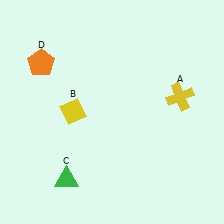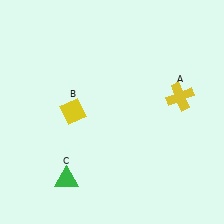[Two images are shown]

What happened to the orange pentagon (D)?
The orange pentagon (D) was removed in Image 2. It was in the top-left area of Image 1.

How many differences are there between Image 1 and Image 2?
There is 1 difference between the two images.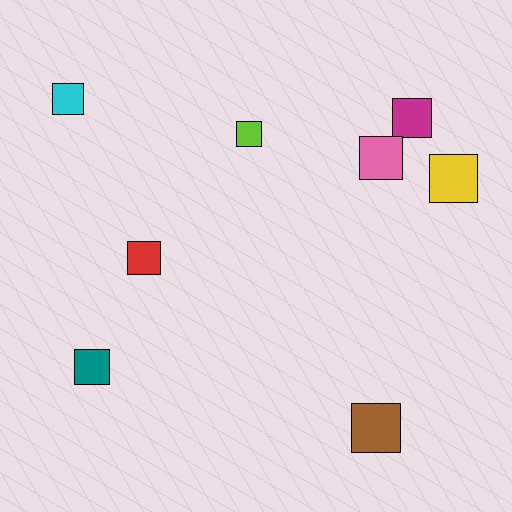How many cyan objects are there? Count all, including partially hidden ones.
There is 1 cyan object.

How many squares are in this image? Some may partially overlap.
There are 8 squares.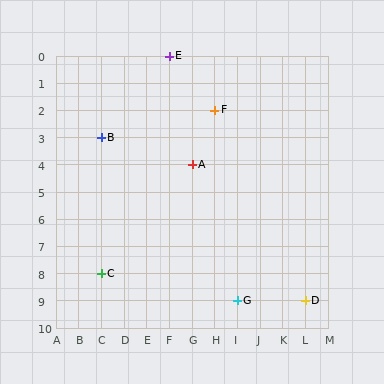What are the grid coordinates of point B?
Point B is at grid coordinates (C, 3).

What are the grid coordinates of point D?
Point D is at grid coordinates (L, 9).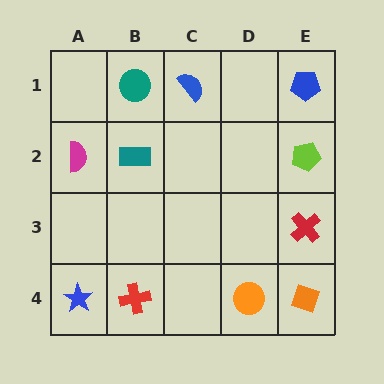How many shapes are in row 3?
1 shape.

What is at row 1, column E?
A blue pentagon.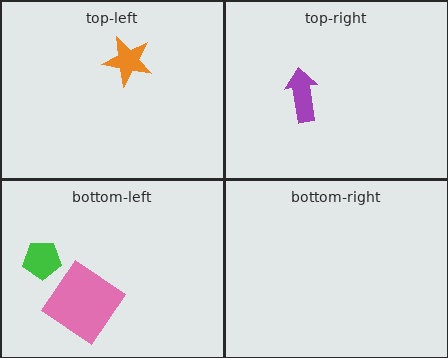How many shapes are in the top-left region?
1.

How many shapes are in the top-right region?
1.